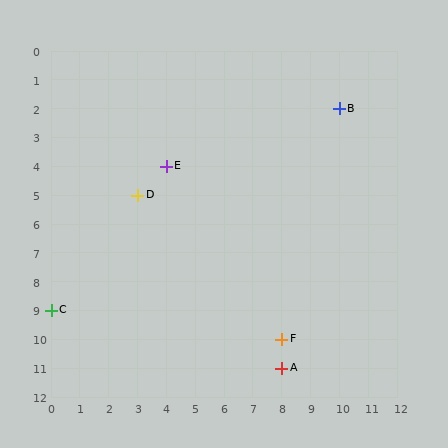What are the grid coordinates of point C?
Point C is at grid coordinates (0, 9).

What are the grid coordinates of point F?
Point F is at grid coordinates (8, 10).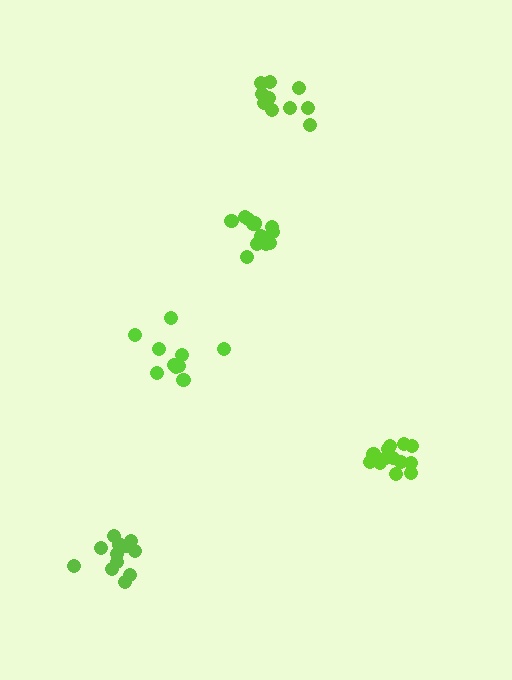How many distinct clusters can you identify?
There are 5 distinct clusters.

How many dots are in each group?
Group 1: 12 dots, Group 2: 10 dots, Group 3: 10 dots, Group 4: 12 dots, Group 5: 13 dots (57 total).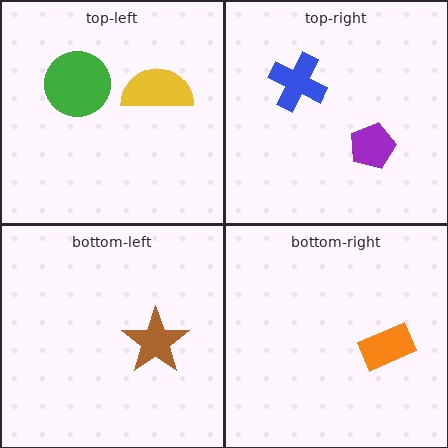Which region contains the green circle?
The top-left region.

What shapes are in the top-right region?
The blue cross, the purple pentagon.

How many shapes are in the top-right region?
2.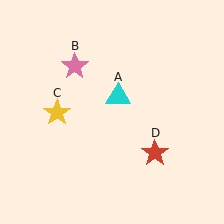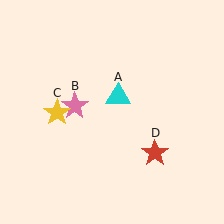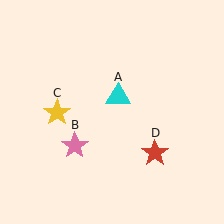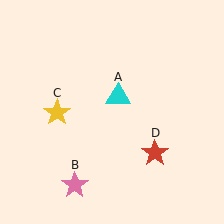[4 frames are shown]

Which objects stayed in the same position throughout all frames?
Cyan triangle (object A) and yellow star (object C) and red star (object D) remained stationary.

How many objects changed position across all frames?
1 object changed position: pink star (object B).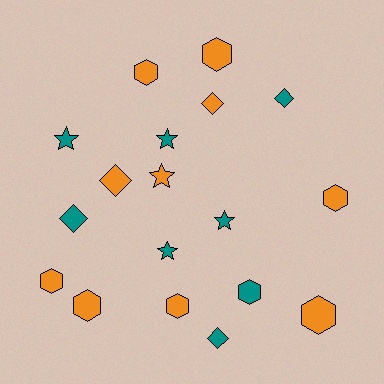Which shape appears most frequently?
Hexagon, with 8 objects.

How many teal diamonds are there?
There are 3 teal diamonds.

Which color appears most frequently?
Orange, with 10 objects.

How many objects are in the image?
There are 18 objects.